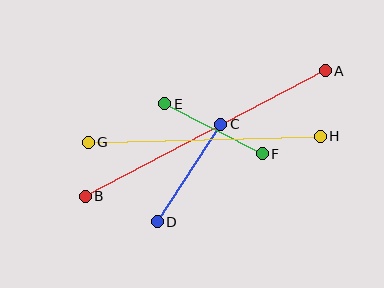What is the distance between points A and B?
The distance is approximately 271 pixels.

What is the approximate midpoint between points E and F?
The midpoint is at approximately (214, 129) pixels.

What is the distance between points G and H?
The distance is approximately 232 pixels.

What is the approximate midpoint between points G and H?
The midpoint is at approximately (204, 139) pixels.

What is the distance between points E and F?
The distance is approximately 110 pixels.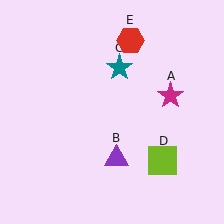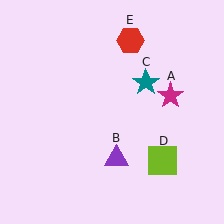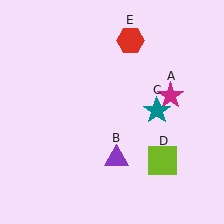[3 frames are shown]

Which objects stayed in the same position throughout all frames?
Magenta star (object A) and purple triangle (object B) and lime square (object D) and red hexagon (object E) remained stationary.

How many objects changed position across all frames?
1 object changed position: teal star (object C).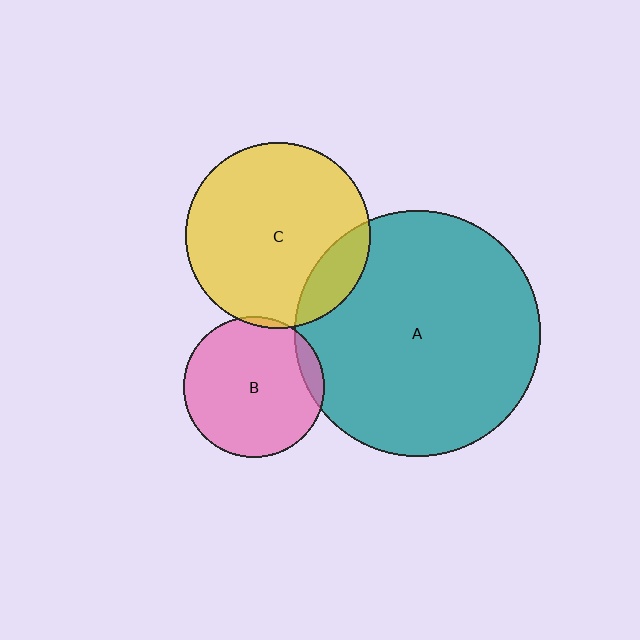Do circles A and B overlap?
Yes.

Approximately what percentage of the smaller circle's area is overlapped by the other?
Approximately 10%.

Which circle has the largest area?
Circle A (teal).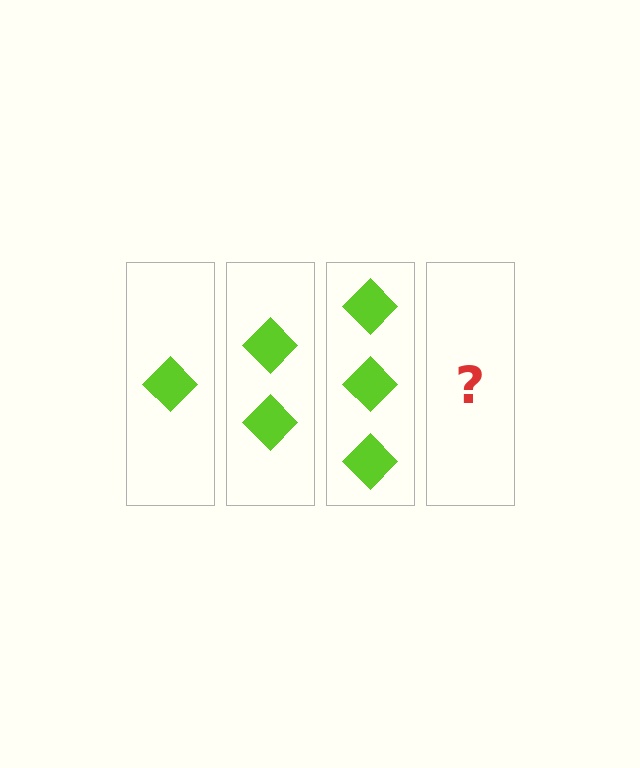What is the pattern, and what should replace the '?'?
The pattern is that each step adds one more diamond. The '?' should be 4 diamonds.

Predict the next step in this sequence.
The next step is 4 diamonds.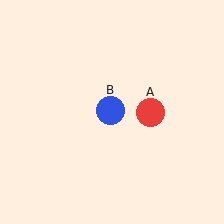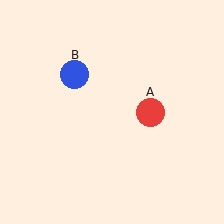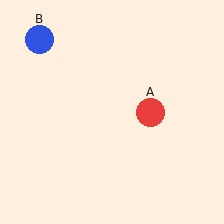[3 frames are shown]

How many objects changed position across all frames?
1 object changed position: blue circle (object B).